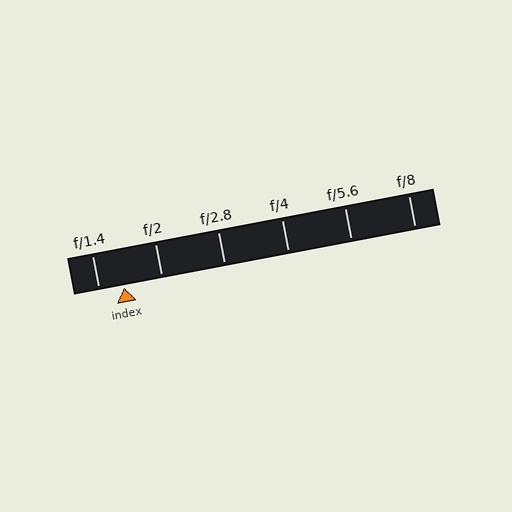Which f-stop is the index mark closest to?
The index mark is closest to f/1.4.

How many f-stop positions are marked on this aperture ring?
There are 6 f-stop positions marked.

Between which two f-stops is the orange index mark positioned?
The index mark is between f/1.4 and f/2.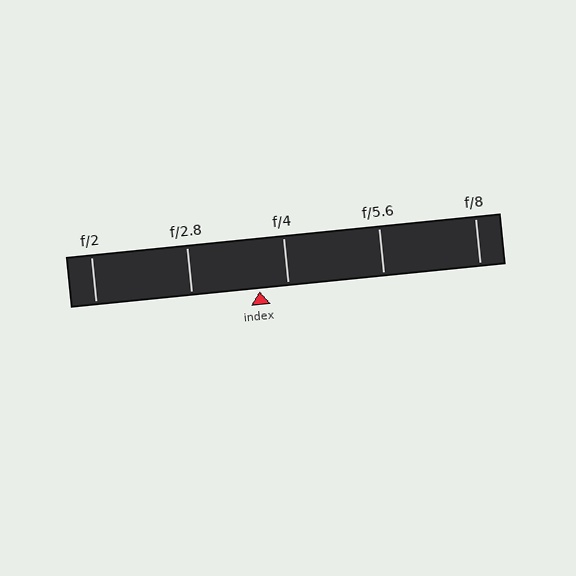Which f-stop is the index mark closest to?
The index mark is closest to f/4.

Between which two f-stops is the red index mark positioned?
The index mark is between f/2.8 and f/4.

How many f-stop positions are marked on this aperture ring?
There are 5 f-stop positions marked.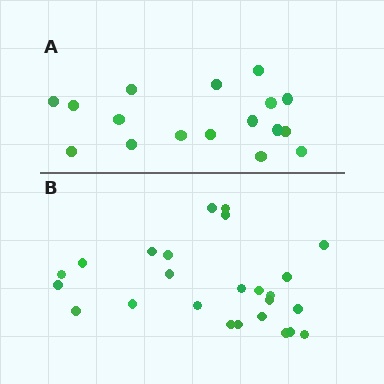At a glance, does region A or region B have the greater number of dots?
Region B (the bottom region) has more dots.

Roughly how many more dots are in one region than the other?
Region B has roughly 8 or so more dots than region A.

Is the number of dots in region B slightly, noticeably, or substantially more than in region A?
Region B has substantially more. The ratio is roughly 1.5 to 1.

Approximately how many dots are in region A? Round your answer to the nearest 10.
About 20 dots. (The exact count is 17, which rounds to 20.)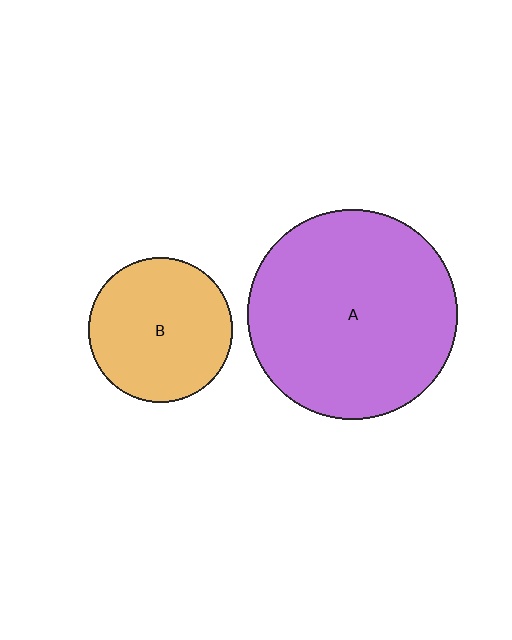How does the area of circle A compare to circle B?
Approximately 2.1 times.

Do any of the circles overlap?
No, none of the circles overlap.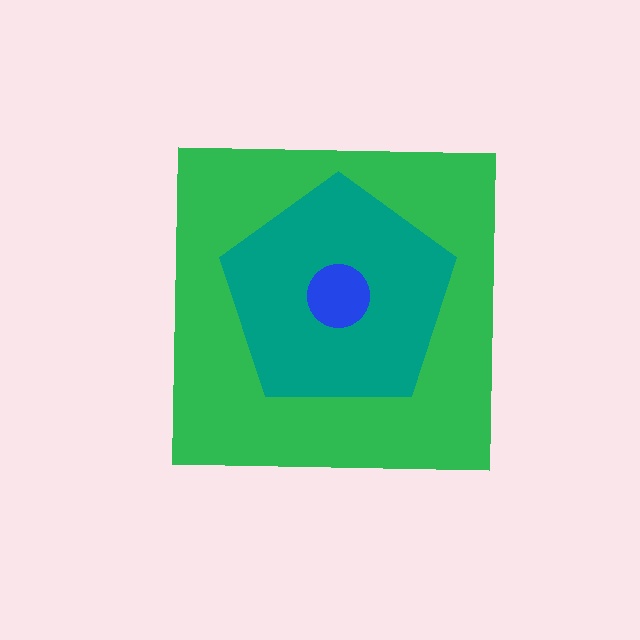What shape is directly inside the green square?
The teal pentagon.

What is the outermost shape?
The green square.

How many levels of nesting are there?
3.